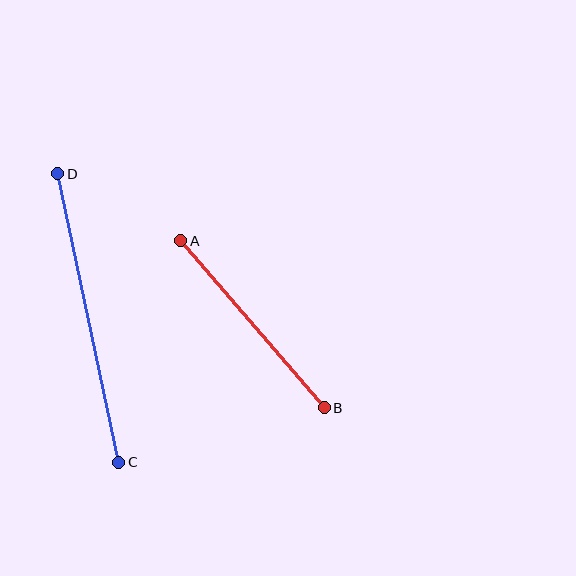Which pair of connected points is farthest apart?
Points C and D are farthest apart.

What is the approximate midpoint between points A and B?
The midpoint is at approximately (252, 324) pixels.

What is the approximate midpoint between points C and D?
The midpoint is at approximately (88, 318) pixels.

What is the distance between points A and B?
The distance is approximately 221 pixels.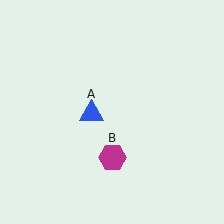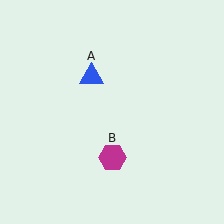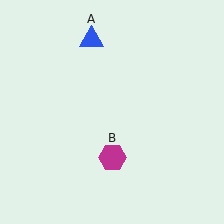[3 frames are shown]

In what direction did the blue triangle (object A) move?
The blue triangle (object A) moved up.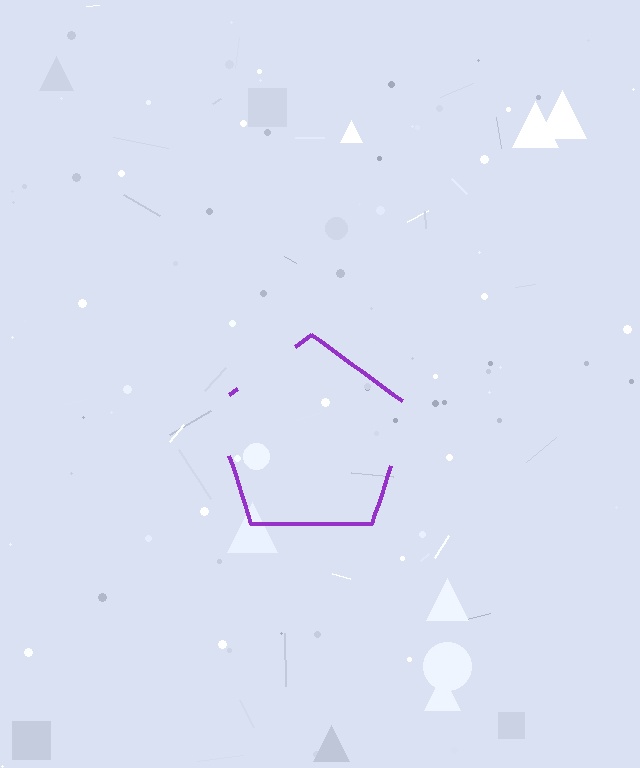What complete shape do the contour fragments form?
The contour fragments form a pentagon.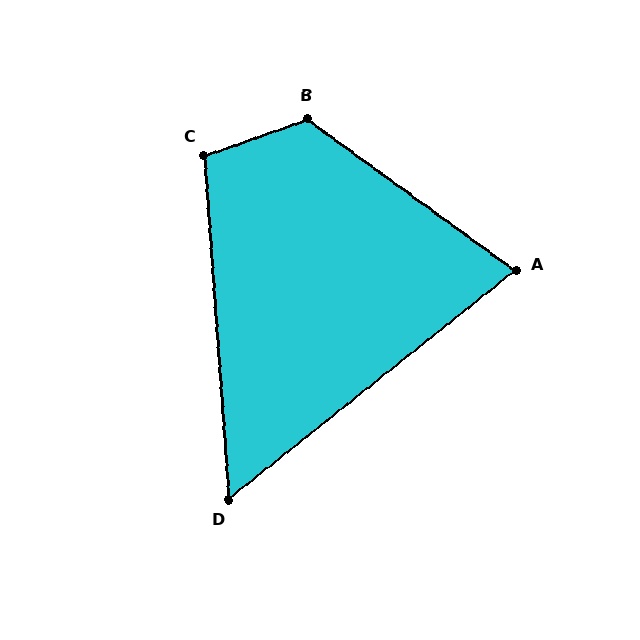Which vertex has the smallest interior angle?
D, at approximately 56 degrees.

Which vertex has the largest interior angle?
B, at approximately 124 degrees.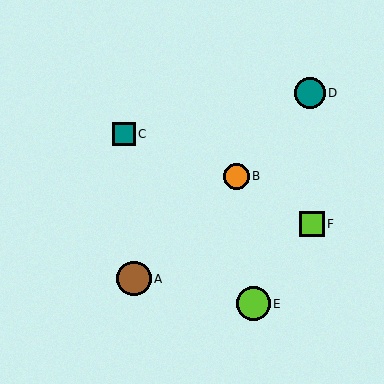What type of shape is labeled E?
Shape E is a lime circle.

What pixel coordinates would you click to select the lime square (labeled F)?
Click at (312, 224) to select the lime square F.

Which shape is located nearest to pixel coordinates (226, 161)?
The orange circle (labeled B) at (236, 176) is nearest to that location.